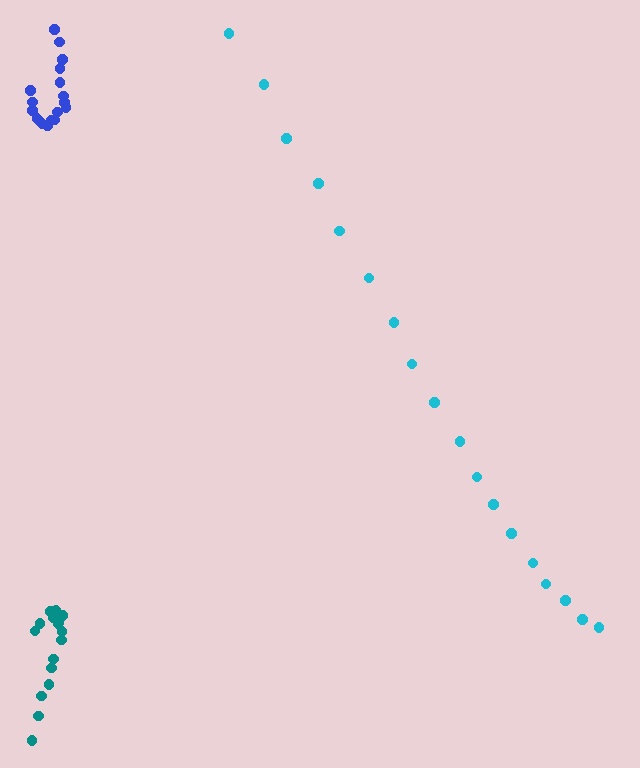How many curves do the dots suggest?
There are 3 distinct paths.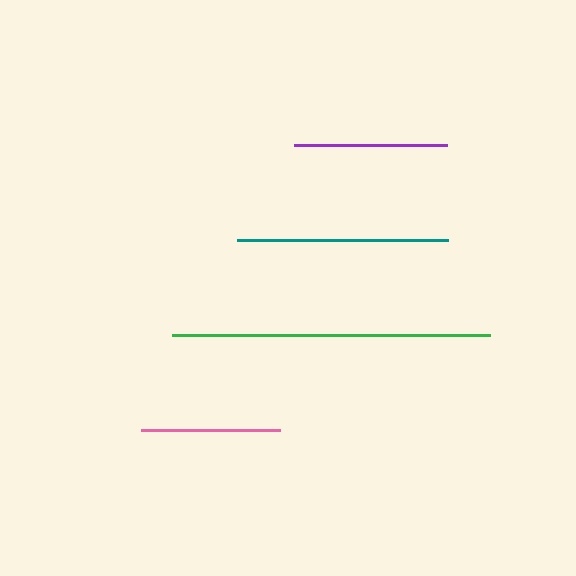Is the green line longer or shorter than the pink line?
The green line is longer than the pink line.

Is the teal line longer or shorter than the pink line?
The teal line is longer than the pink line.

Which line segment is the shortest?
The pink line is the shortest at approximately 139 pixels.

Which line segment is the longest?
The green line is the longest at approximately 318 pixels.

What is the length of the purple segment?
The purple segment is approximately 153 pixels long.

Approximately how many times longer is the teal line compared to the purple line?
The teal line is approximately 1.4 times the length of the purple line.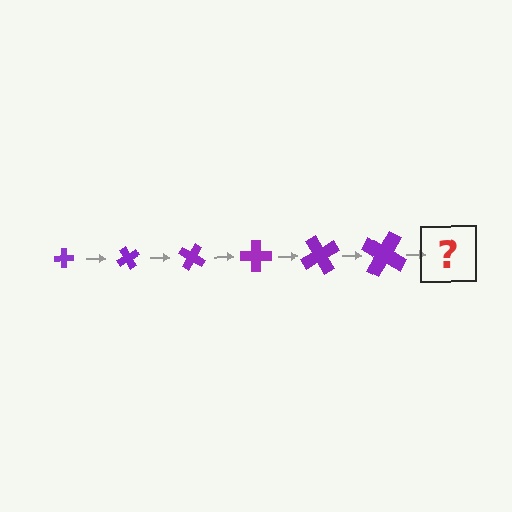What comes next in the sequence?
The next element should be a cross, larger than the previous one and rotated 360 degrees from the start.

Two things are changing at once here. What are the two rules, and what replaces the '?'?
The two rules are that the cross grows larger each step and it rotates 60 degrees each step. The '?' should be a cross, larger than the previous one and rotated 360 degrees from the start.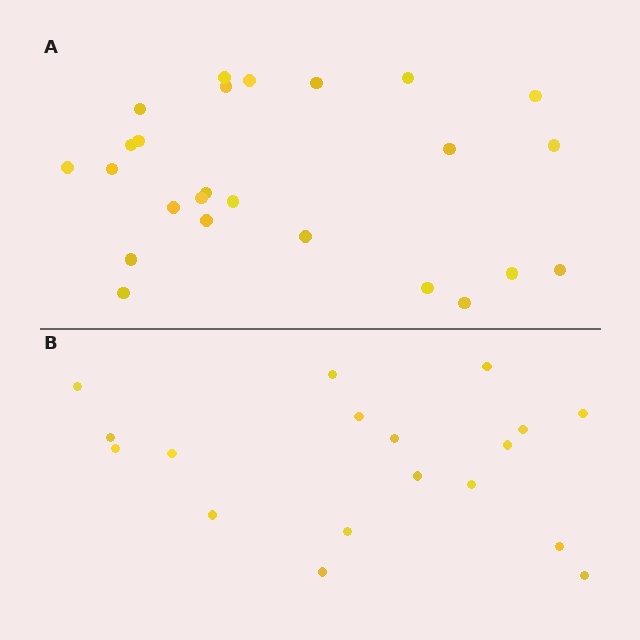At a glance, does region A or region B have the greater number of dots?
Region A (the top region) has more dots.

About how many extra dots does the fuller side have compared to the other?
Region A has roughly 8 or so more dots than region B.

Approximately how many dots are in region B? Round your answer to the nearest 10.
About 20 dots. (The exact count is 18, which rounds to 20.)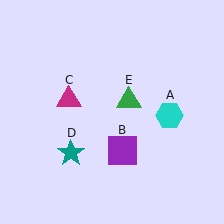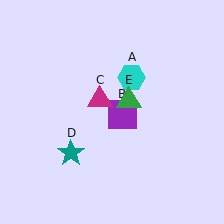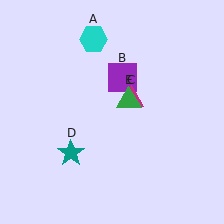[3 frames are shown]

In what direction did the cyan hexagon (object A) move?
The cyan hexagon (object A) moved up and to the left.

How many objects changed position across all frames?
3 objects changed position: cyan hexagon (object A), purple square (object B), magenta triangle (object C).